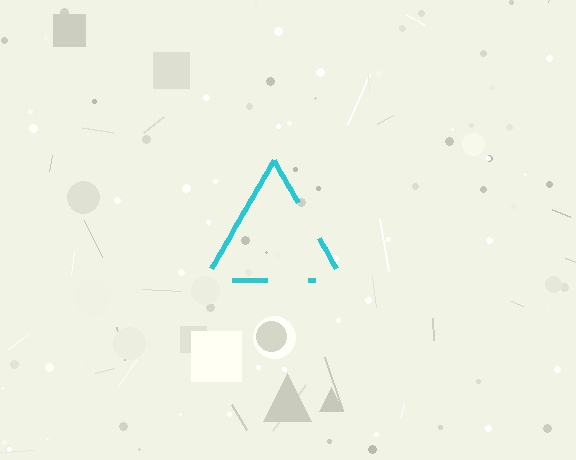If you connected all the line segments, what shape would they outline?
They would outline a triangle.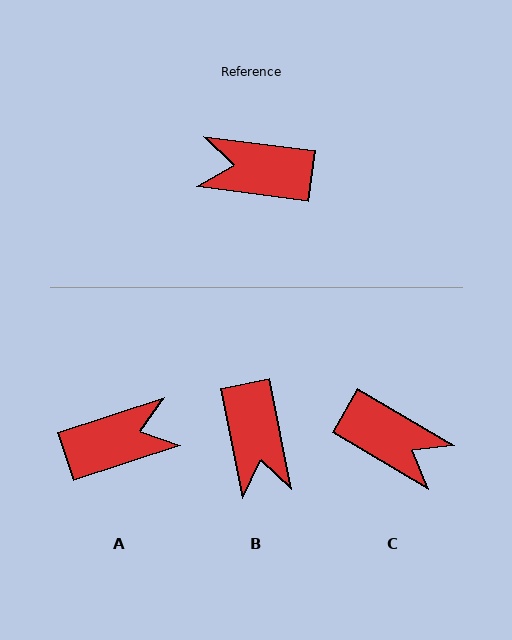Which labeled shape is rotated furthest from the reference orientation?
C, about 157 degrees away.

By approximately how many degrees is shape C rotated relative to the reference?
Approximately 157 degrees counter-clockwise.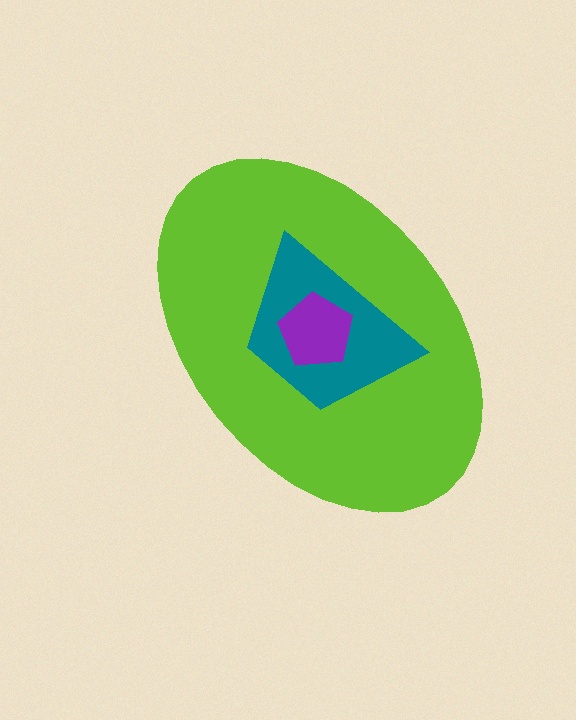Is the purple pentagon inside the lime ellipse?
Yes.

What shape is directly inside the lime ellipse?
The teal trapezoid.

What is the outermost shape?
The lime ellipse.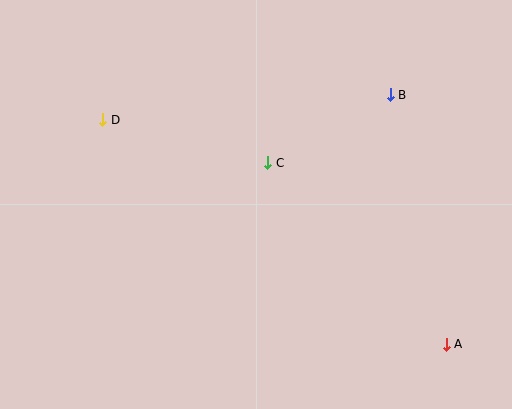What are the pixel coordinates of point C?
Point C is at (268, 163).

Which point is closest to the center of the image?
Point C at (268, 163) is closest to the center.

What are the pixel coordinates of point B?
Point B is at (390, 95).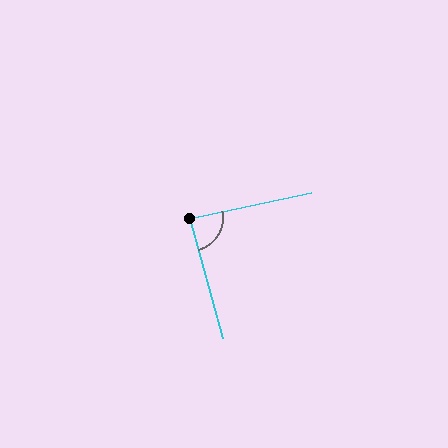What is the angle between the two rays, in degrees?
Approximately 86 degrees.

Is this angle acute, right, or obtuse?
It is approximately a right angle.